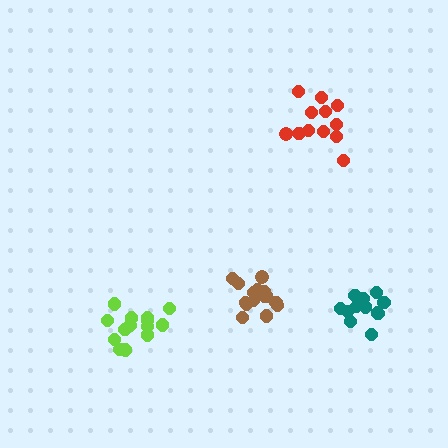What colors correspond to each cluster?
The clusters are colored: lime, red, teal, brown.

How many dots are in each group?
Group 1: 14 dots, Group 2: 12 dots, Group 3: 12 dots, Group 4: 15 dots (53 total).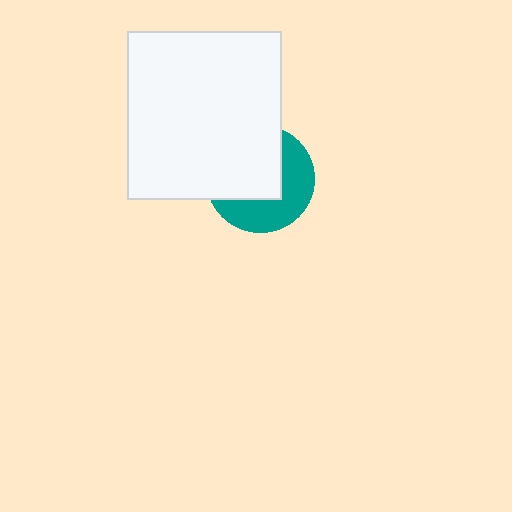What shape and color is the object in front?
The object in front is a white rectangle.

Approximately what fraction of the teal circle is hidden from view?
Roughly 53% of the teal circle is hidden behind the white rectangle.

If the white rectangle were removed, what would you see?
You would see the complete teal circle.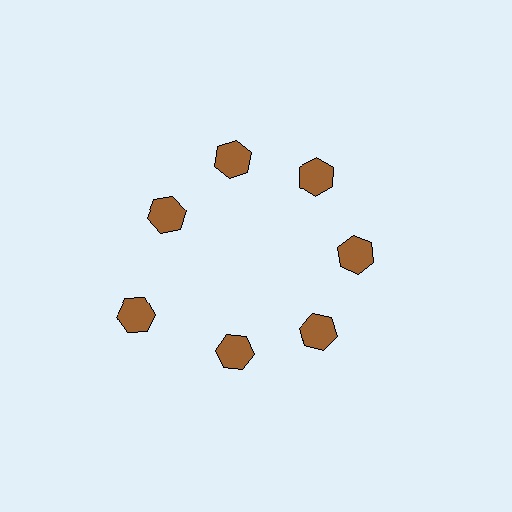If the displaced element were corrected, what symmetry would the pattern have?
It would have 7-fold rotational symmetry — the pattern would map onto itself every 51 degrees.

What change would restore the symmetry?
The symmetry would be restored by moving it inward, back onto the ring so that all 7 hexagons sit at equal angles and equal distance from the center.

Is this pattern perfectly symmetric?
No. The 7 brown hexagons are arranged in a ring, but one element near the 8 o'clock position is pushed outward from the center, breaking the 7-fold rotational symmetry.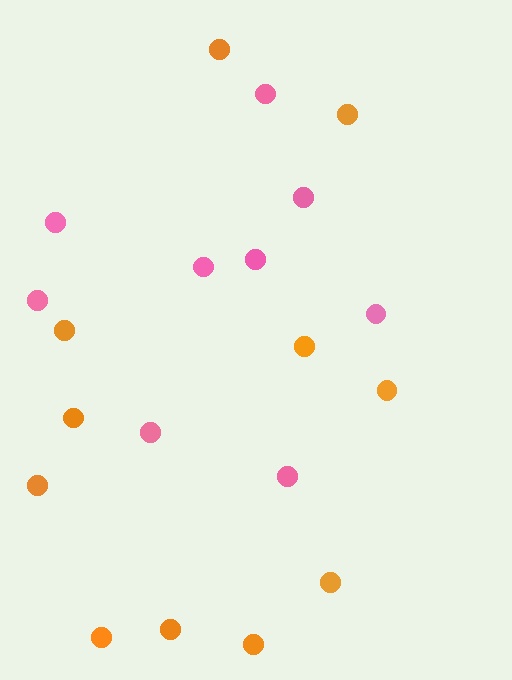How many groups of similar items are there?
There are 2 groups: one group of orange circles (11) and one group of pink circles (9).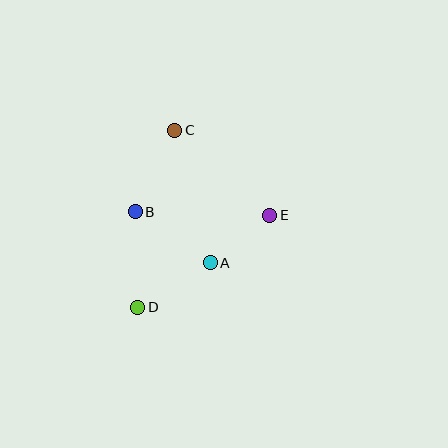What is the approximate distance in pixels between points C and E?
The distance between C and E is approximately 128 pixels.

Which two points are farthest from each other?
Points C and D are farthest from each other.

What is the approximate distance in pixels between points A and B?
The distance between A and B is approximately 91 pixels.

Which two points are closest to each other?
Points A and E are closest to each other.